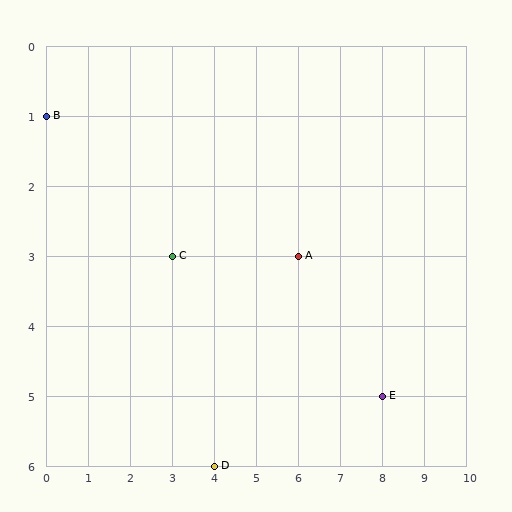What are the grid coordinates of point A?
Point A is at grid coordinates (6, 3).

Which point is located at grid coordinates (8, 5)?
Point E is at (8, 5).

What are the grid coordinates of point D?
Point D is at grid coordinates (4, 6).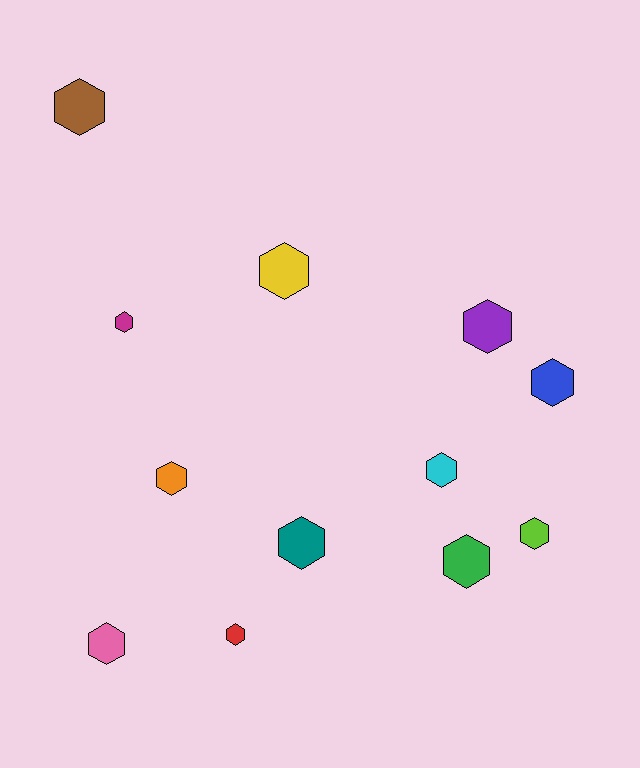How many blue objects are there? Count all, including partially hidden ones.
There is 1 blue object.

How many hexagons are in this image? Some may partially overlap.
There are 12 hexagons.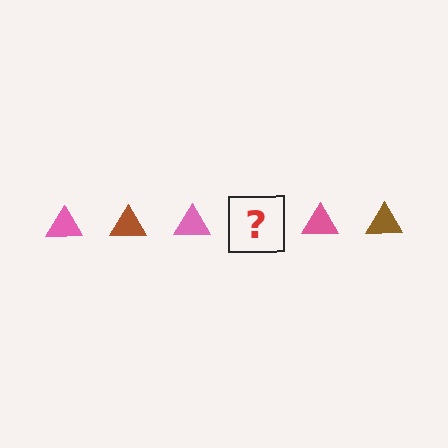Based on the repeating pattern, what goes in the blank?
The blank should be a brown triangle.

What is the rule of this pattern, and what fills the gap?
The rule is that the pattern cycles through pink, brown triangles. The gap should be filled with a brown triangle.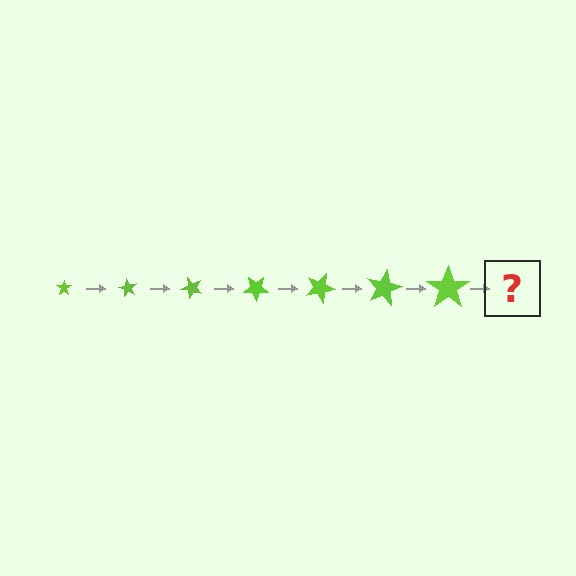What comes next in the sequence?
The next element should be a star, larger than the previous one and rotated 420 degrees from the start.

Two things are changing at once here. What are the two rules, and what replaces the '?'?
The two rules are that the star grows larger each step and it rotates 60 degrees each step. The '?' should be a star, larger than the previous one and rotated 420 degrees from the start.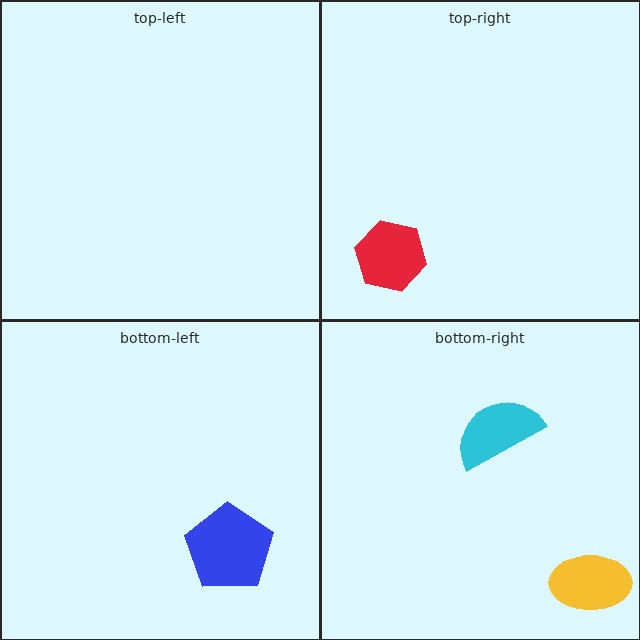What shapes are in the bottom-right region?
The yellow ellipse, the cyan semicircle.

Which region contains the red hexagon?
The top-right region.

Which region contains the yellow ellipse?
The bottom-right region.